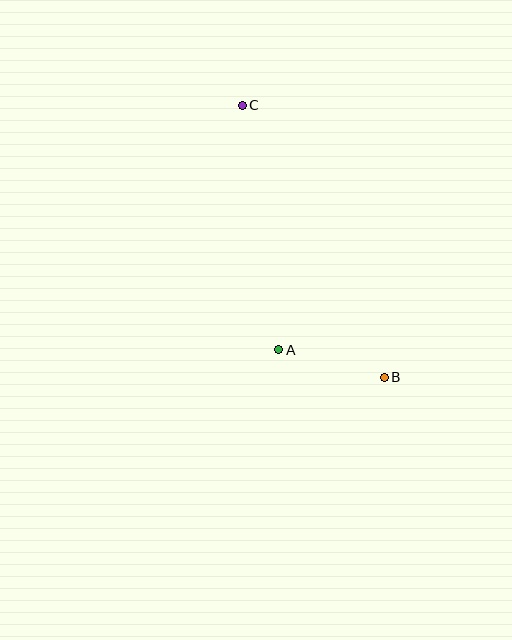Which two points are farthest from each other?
Points B and C are farthest from each other.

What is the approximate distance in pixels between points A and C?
The distance between A and C is approximately 247 pixels.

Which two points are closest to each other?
Points A and B are closest to each other.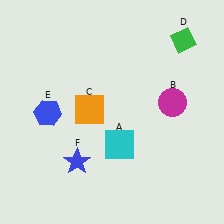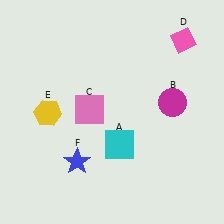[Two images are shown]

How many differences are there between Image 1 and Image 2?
There are 3 differences between the two images.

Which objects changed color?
C changed from orange to pink. D changed from green to pink. E changed from blue to yellow.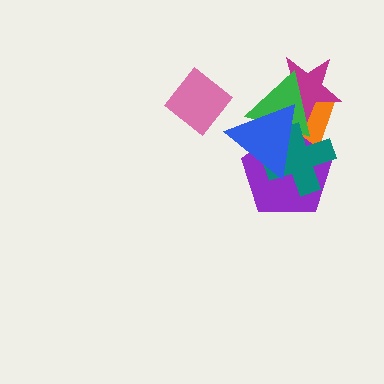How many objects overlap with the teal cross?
4 objects overlap with the teal cross.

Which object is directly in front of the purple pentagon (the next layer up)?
The teal cross is directly in front of the purple pentagon.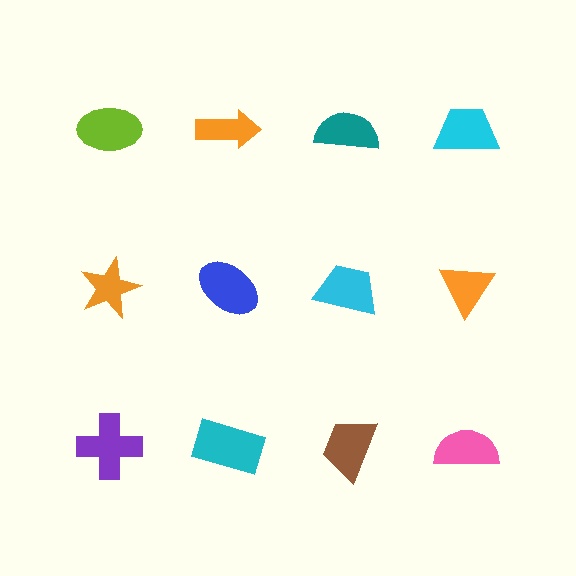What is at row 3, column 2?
A cyan rectangle.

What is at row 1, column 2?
An orange arrow.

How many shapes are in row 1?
4 shapes.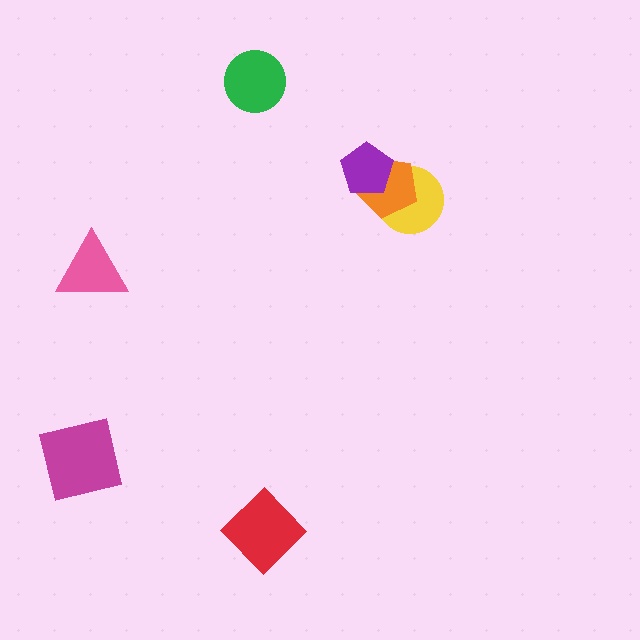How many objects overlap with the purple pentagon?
2 objects overlap with the purple pentagon.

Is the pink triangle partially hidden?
No, no other shape covers it.